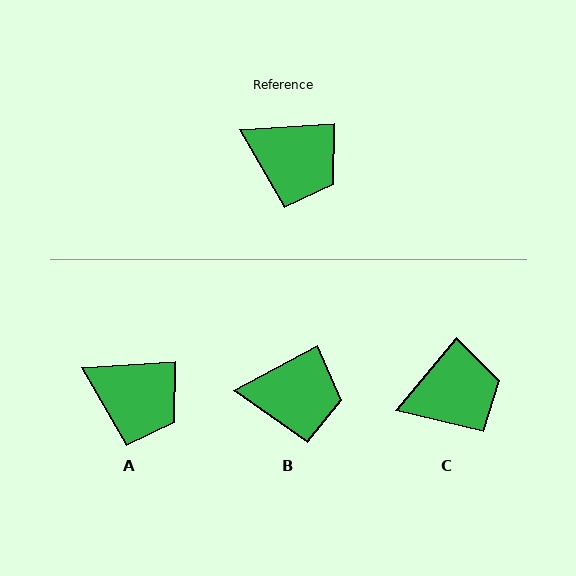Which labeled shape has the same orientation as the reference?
A.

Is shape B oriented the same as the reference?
No, it is off by about 25 degrees.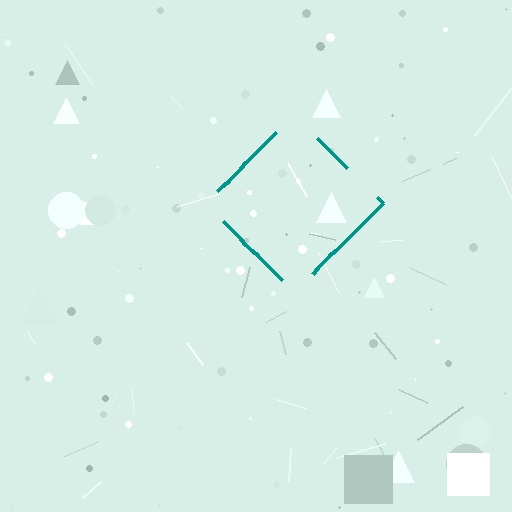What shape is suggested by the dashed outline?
The dashed outline suggests a diamond.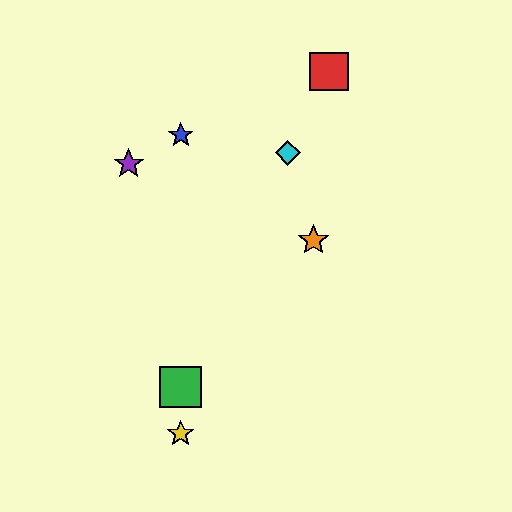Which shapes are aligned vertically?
The blue star, the green square, the yellow star are aligned vertically.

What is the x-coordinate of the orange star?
The orange star is at x≈313.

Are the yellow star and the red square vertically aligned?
No, the yellow star is at x≈181 and the red square is at x≈329.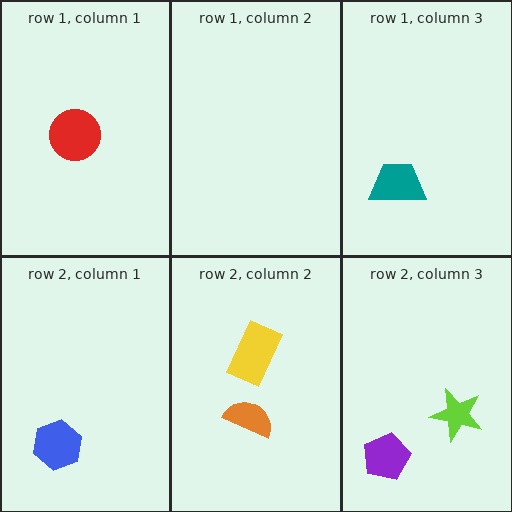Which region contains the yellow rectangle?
The row 2, column 2 region.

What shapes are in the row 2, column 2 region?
The orange semicircle, the yellow rectangle.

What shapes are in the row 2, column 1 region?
The blue hexagon.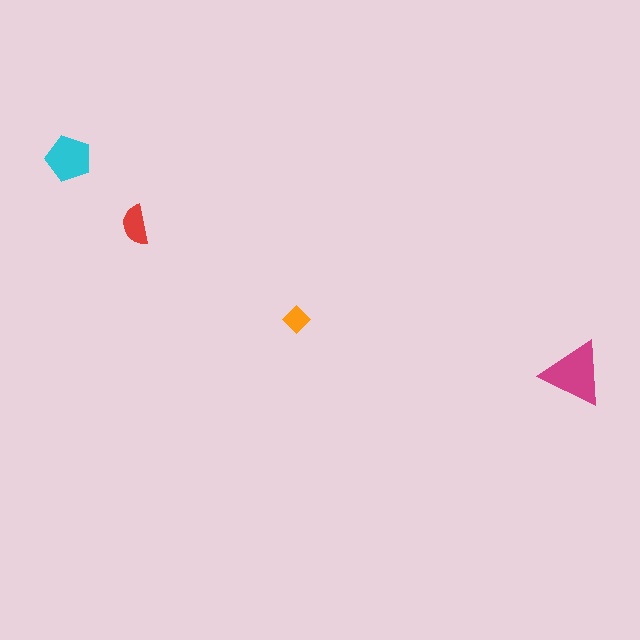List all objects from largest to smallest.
The magenta triangle, the cyan pentagon, the red semicircle, the orange diamond.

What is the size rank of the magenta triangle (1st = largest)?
1st.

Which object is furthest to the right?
The magenta triangle is rightmost.